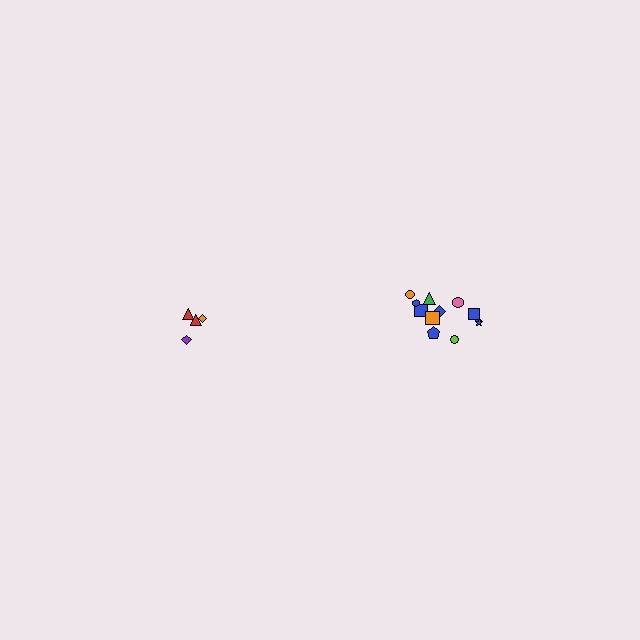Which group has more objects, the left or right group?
The right group.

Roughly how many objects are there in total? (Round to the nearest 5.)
Roughly 15 objects in total.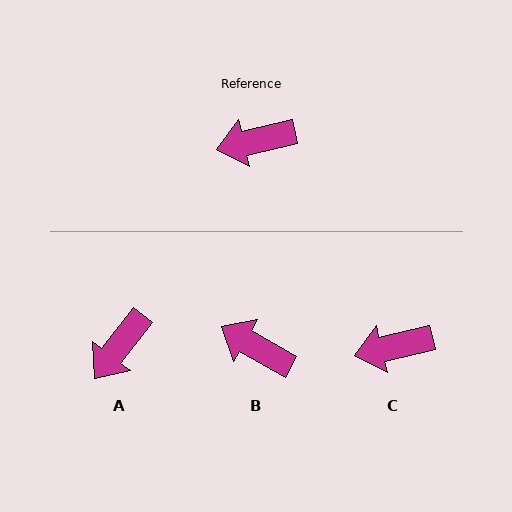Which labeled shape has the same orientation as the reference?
C.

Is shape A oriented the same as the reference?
No, it is off by about 39 degrees.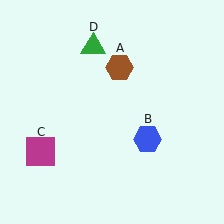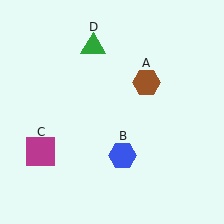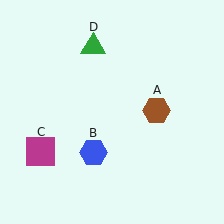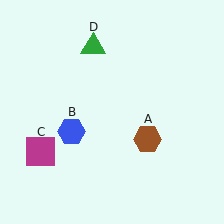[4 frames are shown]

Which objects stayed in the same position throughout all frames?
Magenta square (object C) and green triangle (object D) remained stationary.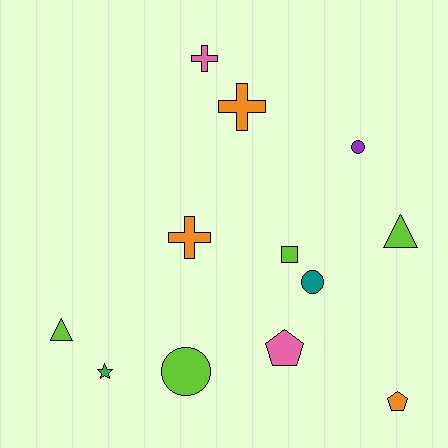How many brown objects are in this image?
There are no brown objects.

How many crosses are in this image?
There are 3 crosses.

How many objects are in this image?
There are 12 objects.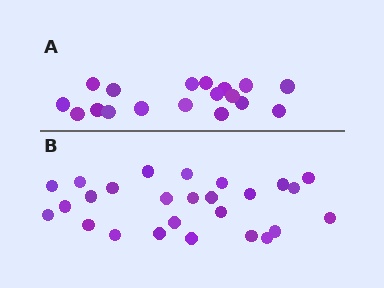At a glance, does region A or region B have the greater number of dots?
Region B (the bottom region) has more dots.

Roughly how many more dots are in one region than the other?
Region B has roughly 8 or so more dots than region A.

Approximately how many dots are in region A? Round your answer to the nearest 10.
About 20 dots. (The exact count is 18, which rounds to 20.)